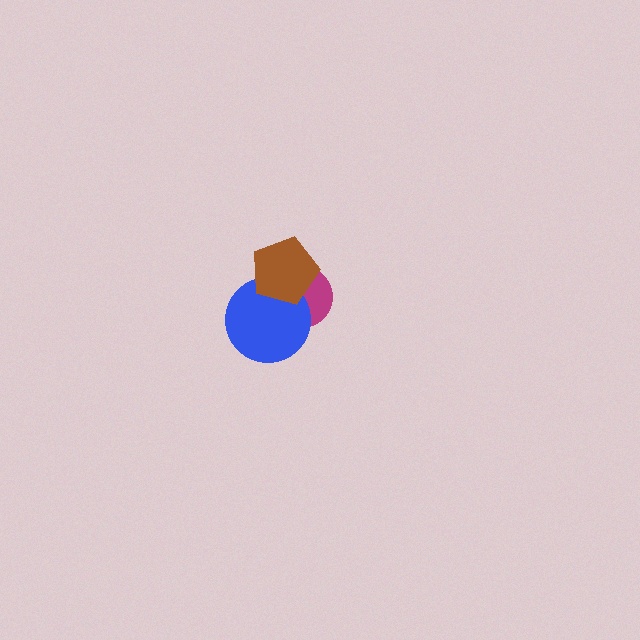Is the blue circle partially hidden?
Yes, it is partially covered by another shape.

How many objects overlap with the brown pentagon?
2 objects overlap with the brown pentagon.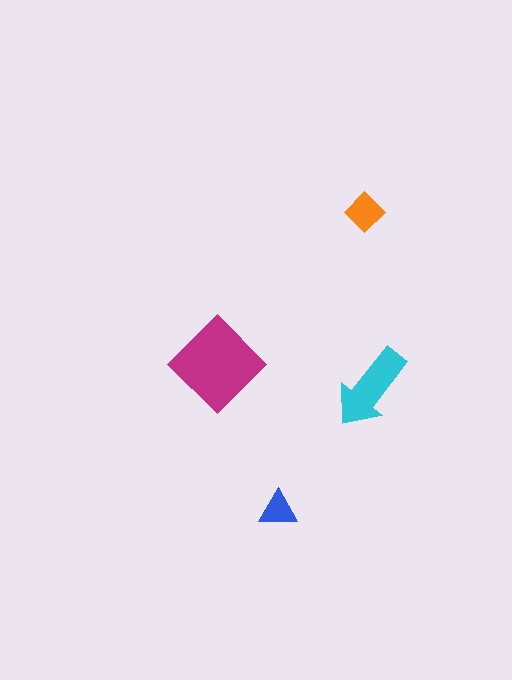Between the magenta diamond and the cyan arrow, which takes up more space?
The magenta diamond.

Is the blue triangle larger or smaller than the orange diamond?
Smaller.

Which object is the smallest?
The blue triangle.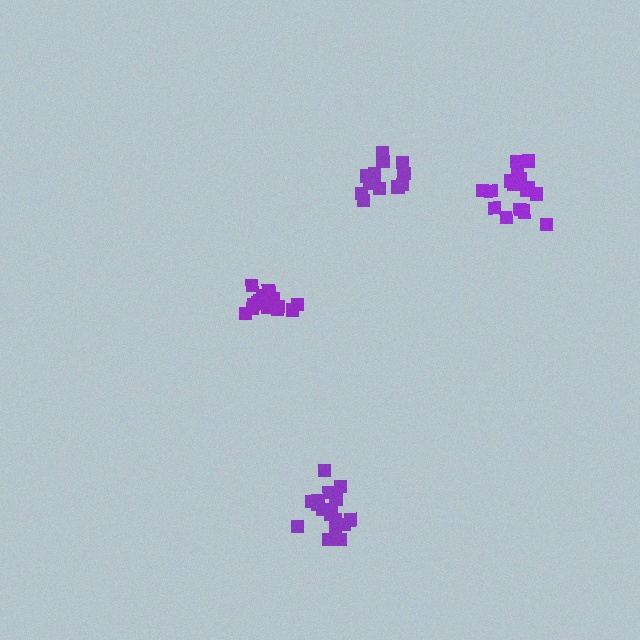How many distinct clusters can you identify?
There are 4 distinct clusters.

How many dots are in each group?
Group 1: 17 dots, Group 2: 17 dots, Group 3: 13 dots, Group 4: 17 dots (64 total).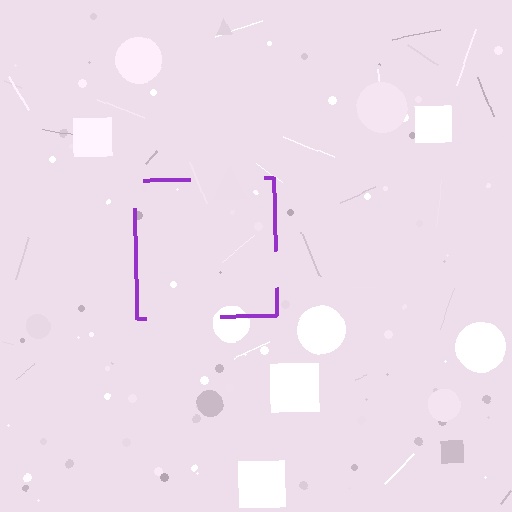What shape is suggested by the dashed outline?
The dashed outline suggests a square.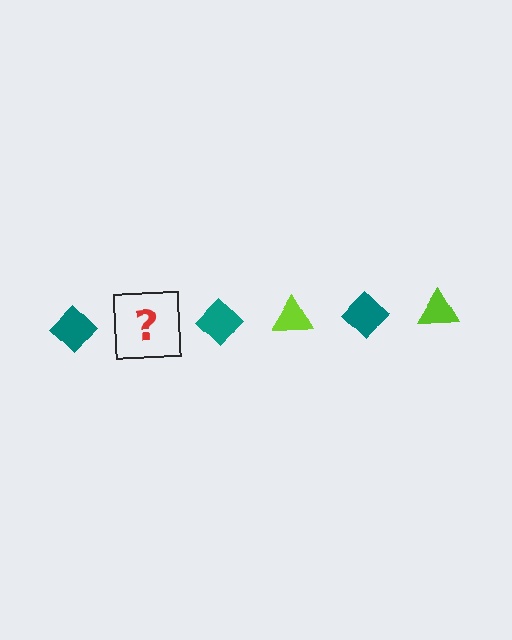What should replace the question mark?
The question mark should be replaced with a lime triangle.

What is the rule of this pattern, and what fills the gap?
The rule is that the pattern alternates between teal diamond and lime triangle. The gap should be filled with a lime triangle.